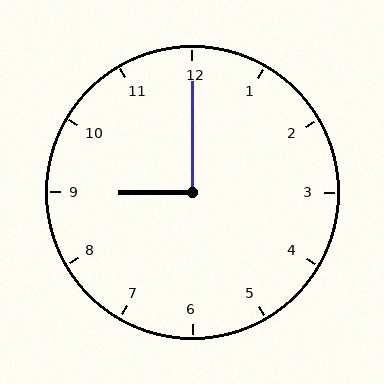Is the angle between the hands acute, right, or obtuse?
It is right.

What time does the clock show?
9:00.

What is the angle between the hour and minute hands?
Approximately 90 degrees.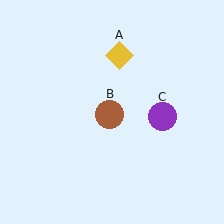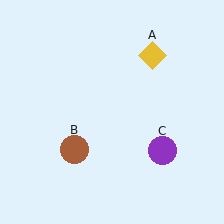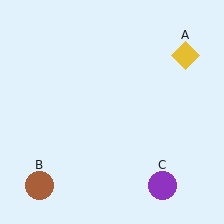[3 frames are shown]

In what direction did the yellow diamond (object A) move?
The yellow diamond (object A) moved right.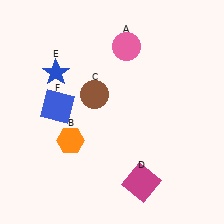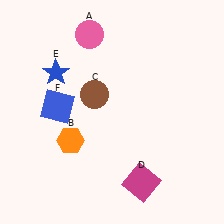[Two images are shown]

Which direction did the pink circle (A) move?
The pink circle (A) moved left.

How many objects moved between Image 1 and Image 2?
1 object moved between the two images.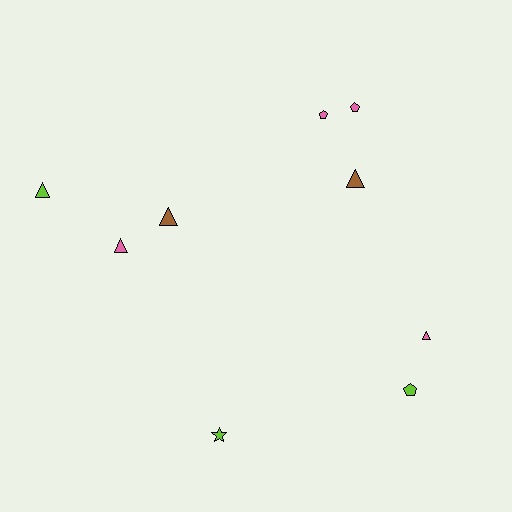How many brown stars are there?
There are no brown stars.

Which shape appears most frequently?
Triangle, with 5 objects.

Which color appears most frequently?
Pink, with 4 objects.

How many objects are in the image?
There are 9 objects.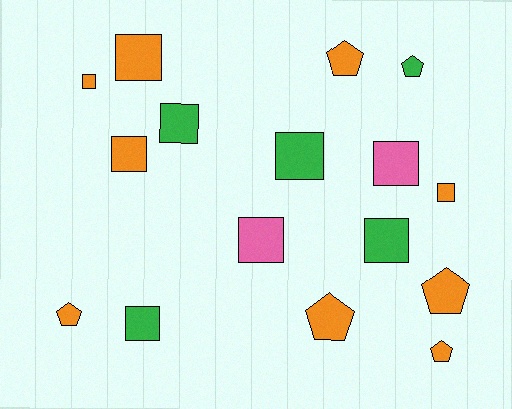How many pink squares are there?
There are 2 pink squares.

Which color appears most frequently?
Orange, with 9 objects.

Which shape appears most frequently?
Square, with 10 objects.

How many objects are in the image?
There are 16 objects.